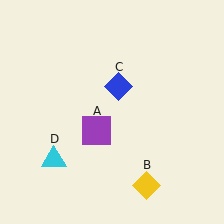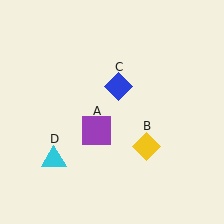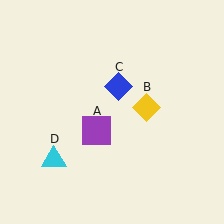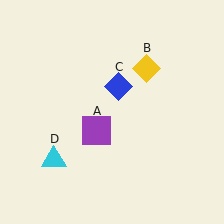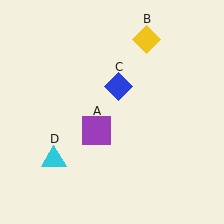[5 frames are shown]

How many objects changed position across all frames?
1 object changed position: yellow diamond (object B).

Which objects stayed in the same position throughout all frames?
Purple square (object A) and blue diamond (object C) and cyan triangle (object D) remained stationary.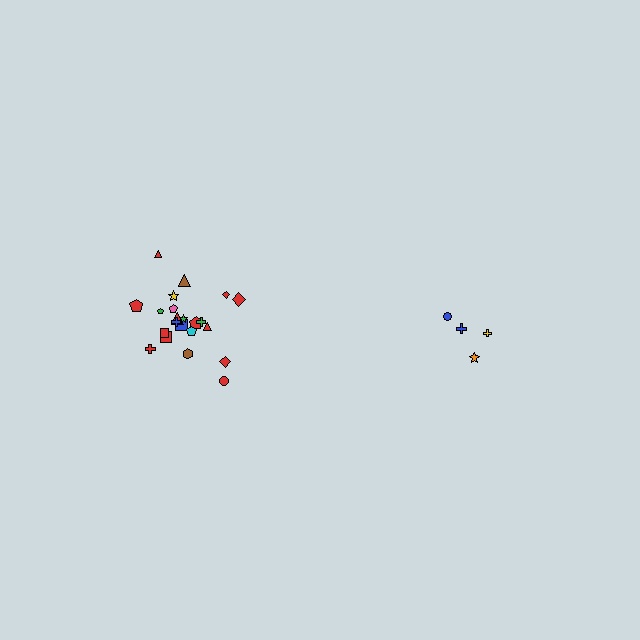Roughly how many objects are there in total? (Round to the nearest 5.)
Roughly 25 objects in total.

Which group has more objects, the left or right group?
The left group.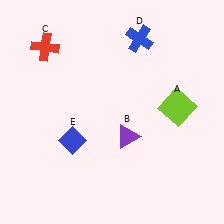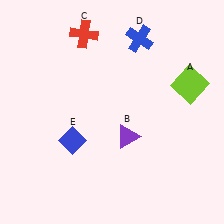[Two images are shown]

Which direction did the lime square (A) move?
The lime square (A) moved up.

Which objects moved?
The objects that moved are: the lime square (A), the red cross (C).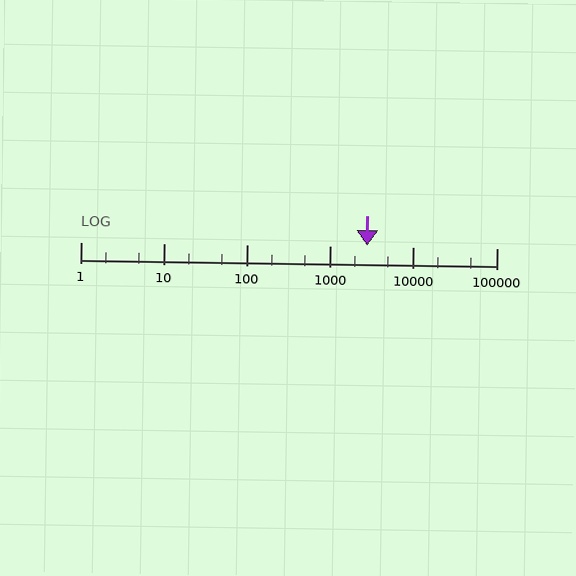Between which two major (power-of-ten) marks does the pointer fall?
The pointer is between 1000 and 10000.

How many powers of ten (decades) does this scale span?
The scale spans 5 decades, from 1 to 100000.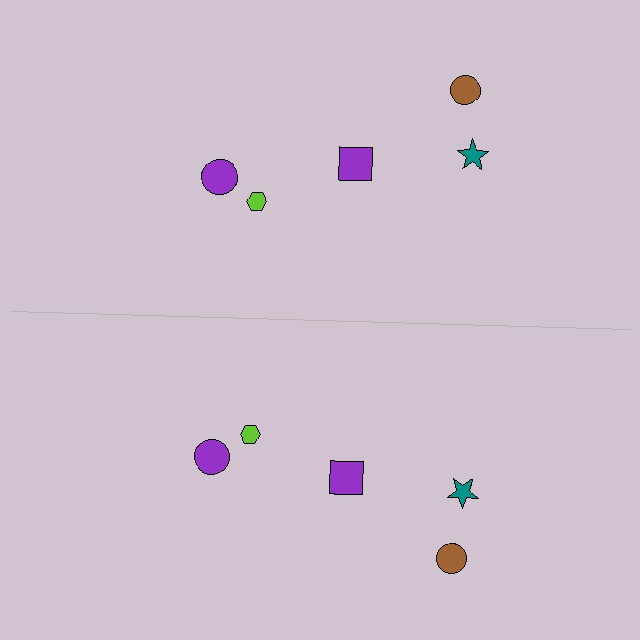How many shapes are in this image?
There are 10 shapes in this image.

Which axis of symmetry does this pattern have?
The pattern has a horizontal axis of symmetry running through the center of the image.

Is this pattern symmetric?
Yes, this pattern has bilateral (reflection) symmetry.